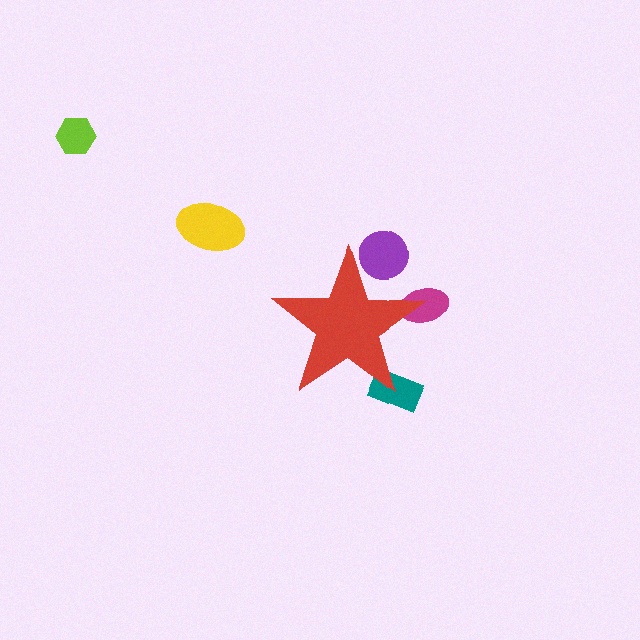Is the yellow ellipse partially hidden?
No, the yellow ellipse is fully visible.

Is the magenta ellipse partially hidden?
Yes, the magenta ellipse is partially hidden behind the red star.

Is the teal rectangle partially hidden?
Yes, the teal rectangle is partially hidden behind the red star.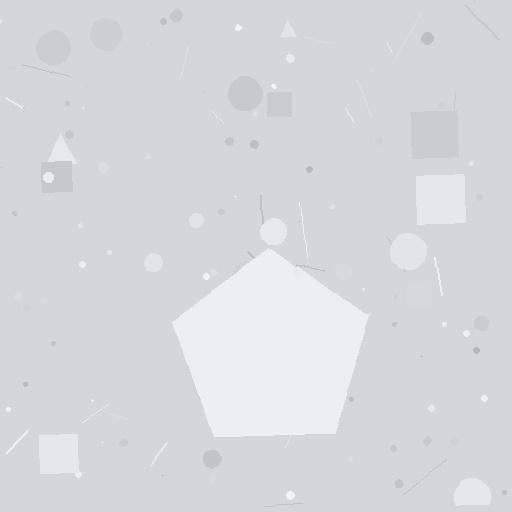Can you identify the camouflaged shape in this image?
The camouflaged shape is a pentagon.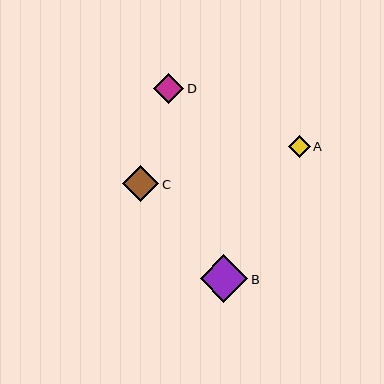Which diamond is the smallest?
Diamond A is the smallest with a size of approximately 22 pixels.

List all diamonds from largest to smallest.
From largest to smallest: B, C, D, A.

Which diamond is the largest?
Diamond B is the largest with a size of approximately 47 pixels.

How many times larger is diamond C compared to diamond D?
Diamond C is approximately 1.2 times the size of diamond D.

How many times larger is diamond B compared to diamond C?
Diamond B is approximately 1.3 times the size of diamond C.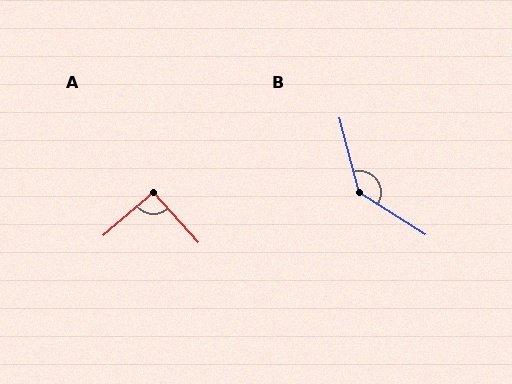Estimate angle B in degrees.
Approximately 137 degrees.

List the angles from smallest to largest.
A (92°), B (137°).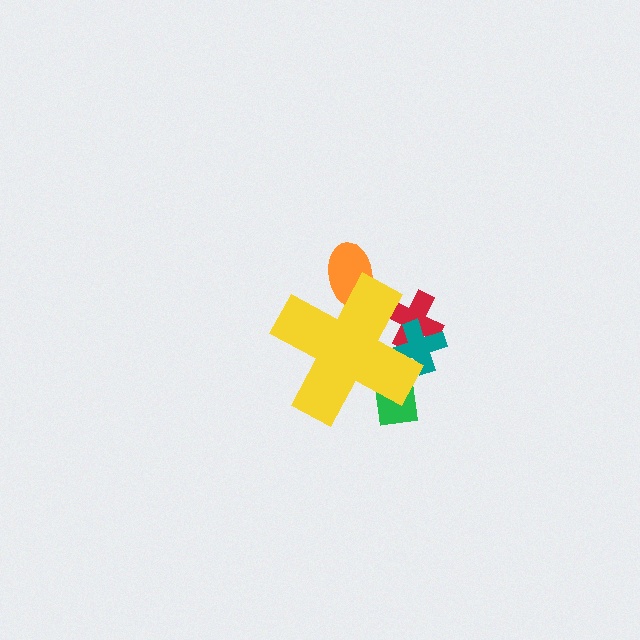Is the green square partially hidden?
Yes, the green square is partially hidden behind the yellow cross.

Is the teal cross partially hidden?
Yes, the teal cross is partially hidden behind the yellow cross.